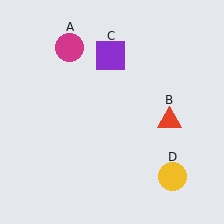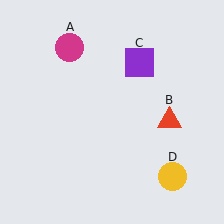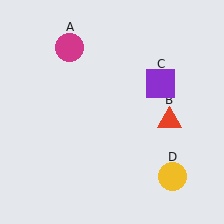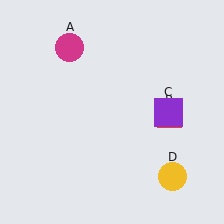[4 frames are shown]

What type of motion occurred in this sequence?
The purple square (object C) rotated clockwise around the center of the scene.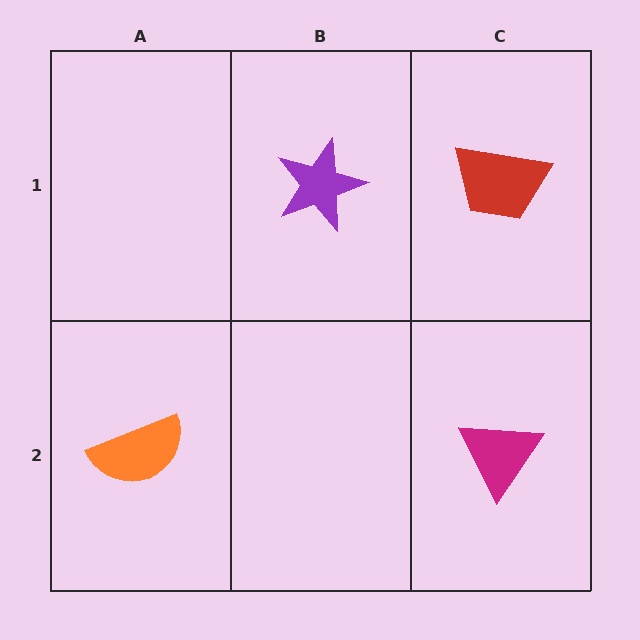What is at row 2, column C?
A magenta triangle.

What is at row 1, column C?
A red trapezoid.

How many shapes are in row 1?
2 shapes.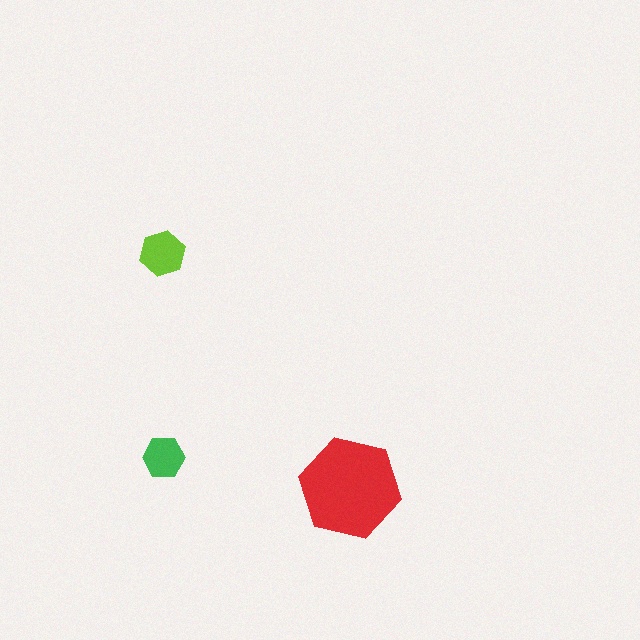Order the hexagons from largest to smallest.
the red one, the lime one, the green one.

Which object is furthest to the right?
The red hexagon is rightmost.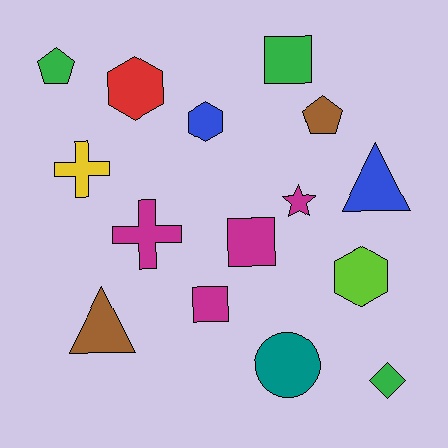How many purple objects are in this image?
There are no purple objects.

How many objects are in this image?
There are 15 objects.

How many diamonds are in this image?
There is 1 diamond.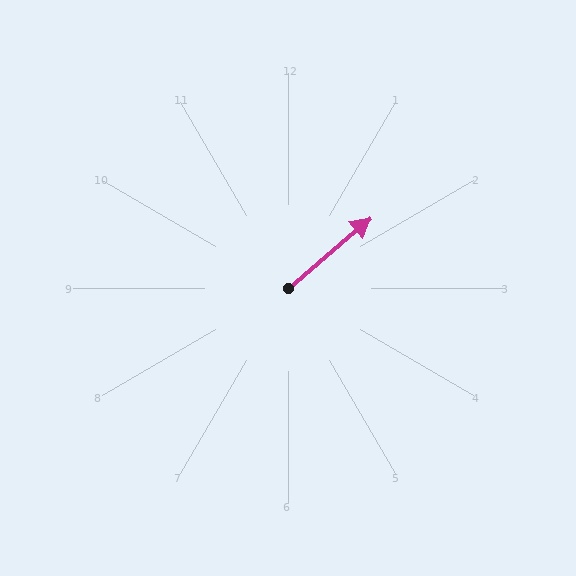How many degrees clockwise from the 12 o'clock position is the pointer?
Approximately 49 degrees.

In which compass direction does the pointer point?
Northeast.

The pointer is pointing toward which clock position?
Roughly 2 o'clock.